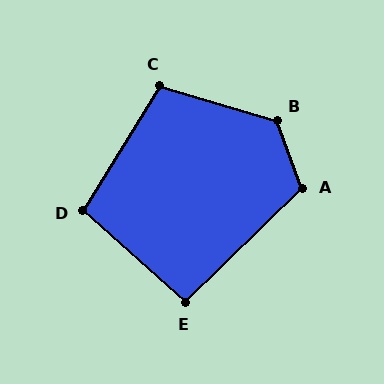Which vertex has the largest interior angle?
B, at approximately 127 degrees.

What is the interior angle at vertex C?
Approximately 105 degrees (obtuse).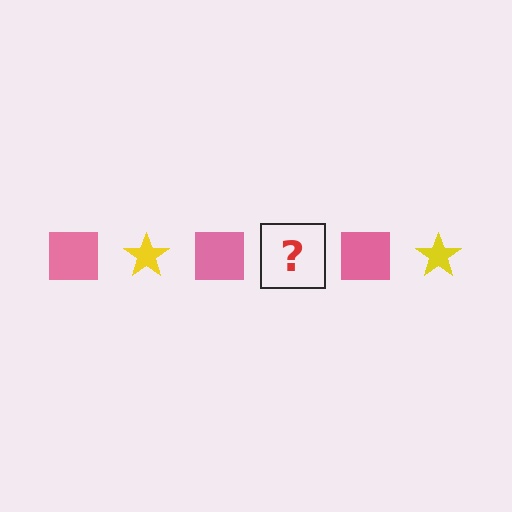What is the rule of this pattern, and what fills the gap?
The rule is that the pattern alternates between pink square and yellow star. The gap should be filled with a yellow star.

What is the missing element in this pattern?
The missing element is a yellow star.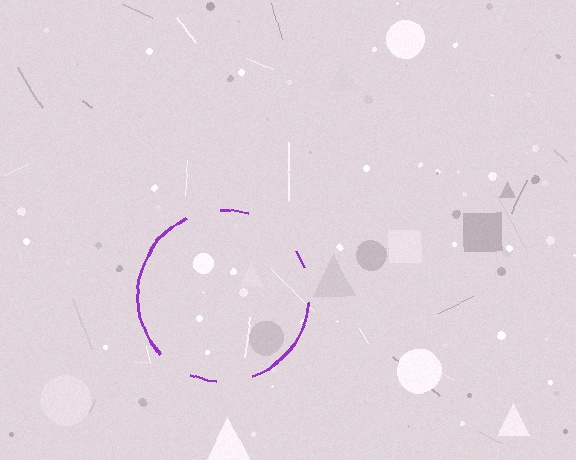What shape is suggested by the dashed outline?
The dashed outline suggests a circle.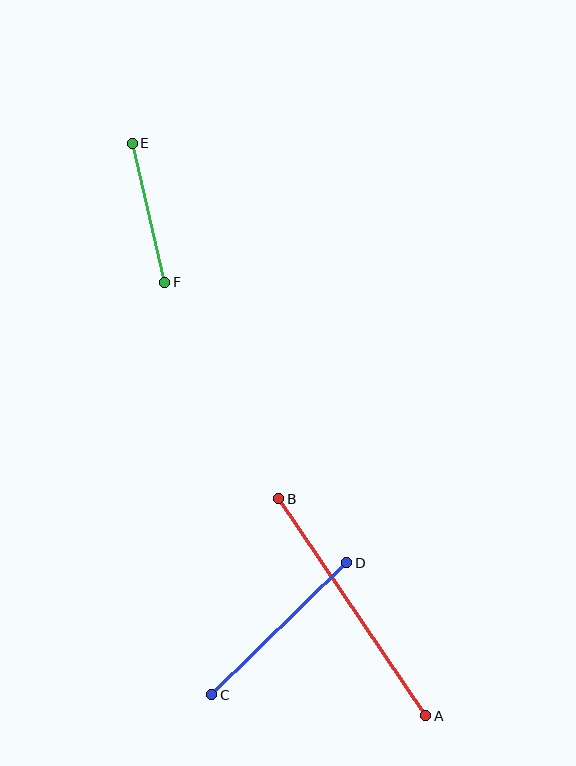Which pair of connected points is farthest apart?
Points A and B are farthest apart.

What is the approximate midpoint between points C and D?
The midpoint is at approximately (279, 629) pixels.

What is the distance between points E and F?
The distance is approximately 143 pixels.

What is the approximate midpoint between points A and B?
The midpoint is at approximately (352, 607) pixels.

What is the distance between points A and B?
The distance is approximately 262 pixels.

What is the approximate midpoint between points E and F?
The midpoint is at approximately (149, 213) pixels.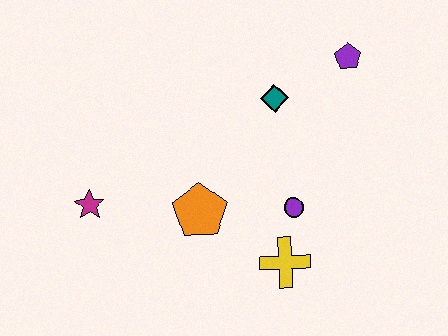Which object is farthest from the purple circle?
The magenta star is farthest from the purple circle.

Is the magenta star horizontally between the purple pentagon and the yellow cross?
No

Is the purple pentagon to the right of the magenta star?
Yes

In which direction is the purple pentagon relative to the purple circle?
The purple pentagon is above the purple circle.